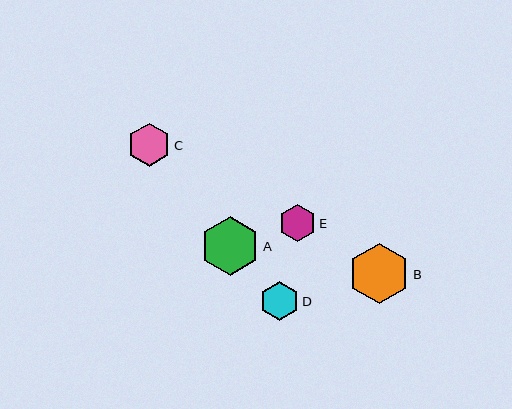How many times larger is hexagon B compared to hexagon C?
Hexagon B is approximately 1.4 times the size of hexagon C.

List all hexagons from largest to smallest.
From largest to smallest: B, A, C, D, E.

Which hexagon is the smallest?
Hexagon E is the smallest with a size of approximately 37 pixels.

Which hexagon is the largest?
Hexagon B is the largest with a size of approximately 61 pixels.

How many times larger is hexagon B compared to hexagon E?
Hexagon B is approximately 1.6 times the size of hexagon E.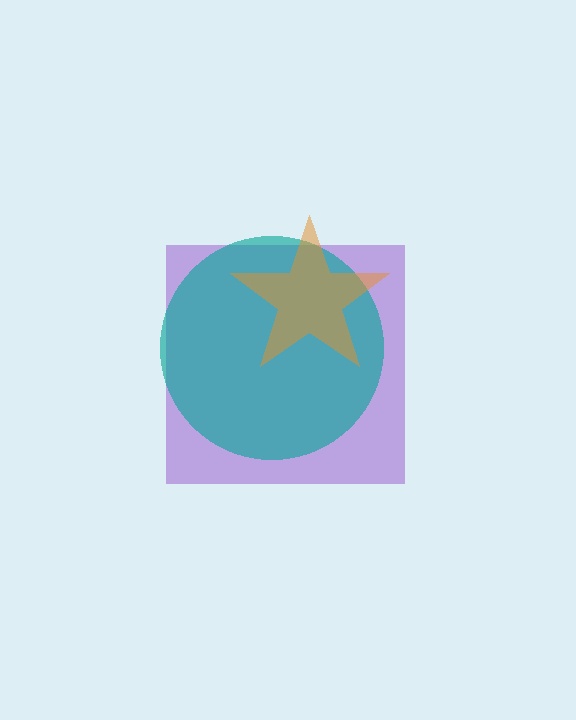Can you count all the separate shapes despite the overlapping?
Yes, there are 3 separate shapes.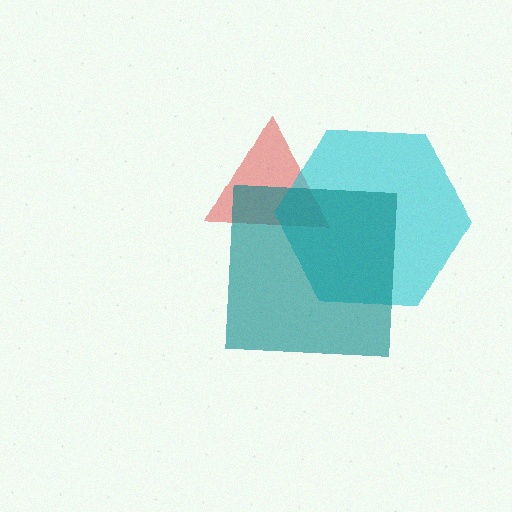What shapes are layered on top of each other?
The layered shapes are: a red triangle, a cyan hexagon, a teal square.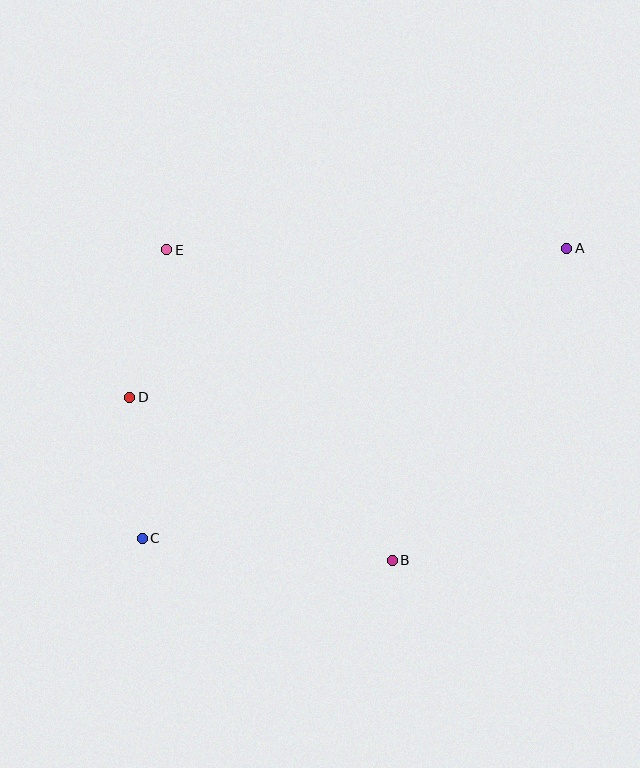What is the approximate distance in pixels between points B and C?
The distance between B and C is approximately 251 pixels.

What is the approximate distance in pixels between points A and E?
The distance between A and E is approximately 400 pixels.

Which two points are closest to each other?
Points C and D are closest to each other.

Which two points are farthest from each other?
Points A and C are farthest from each other.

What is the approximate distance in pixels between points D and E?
The distance between D and E is approximately 152 pixels.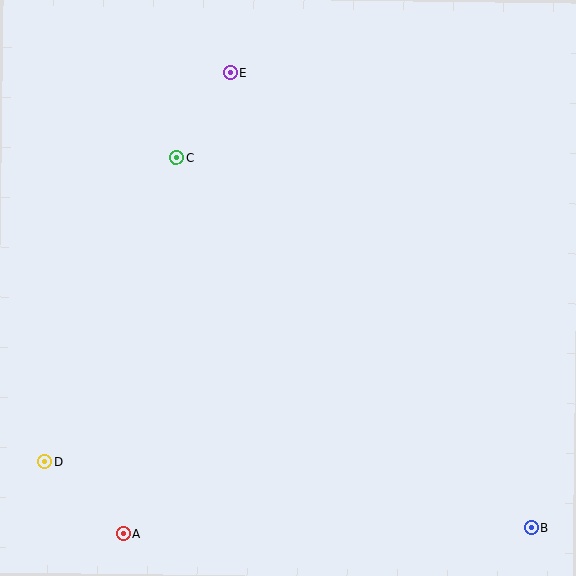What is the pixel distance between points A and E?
The distance between A and E is 473 pixels.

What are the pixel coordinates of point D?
Point D is at (44, 462).